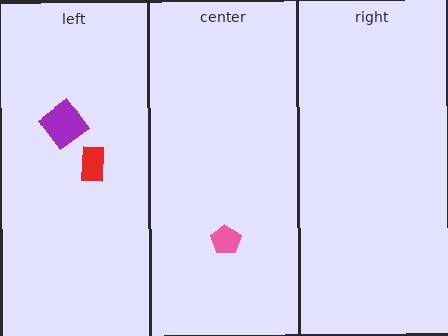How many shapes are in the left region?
2.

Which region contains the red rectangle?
The left region.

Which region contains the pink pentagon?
The center region.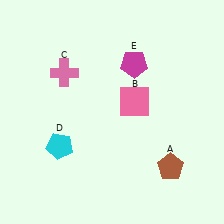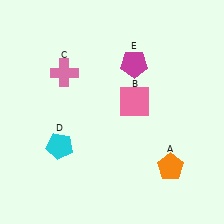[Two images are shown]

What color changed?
The pentagon (A) changed from brown in Image 1 to orange in Image 2.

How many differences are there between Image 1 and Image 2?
There is 1 difference between the two images.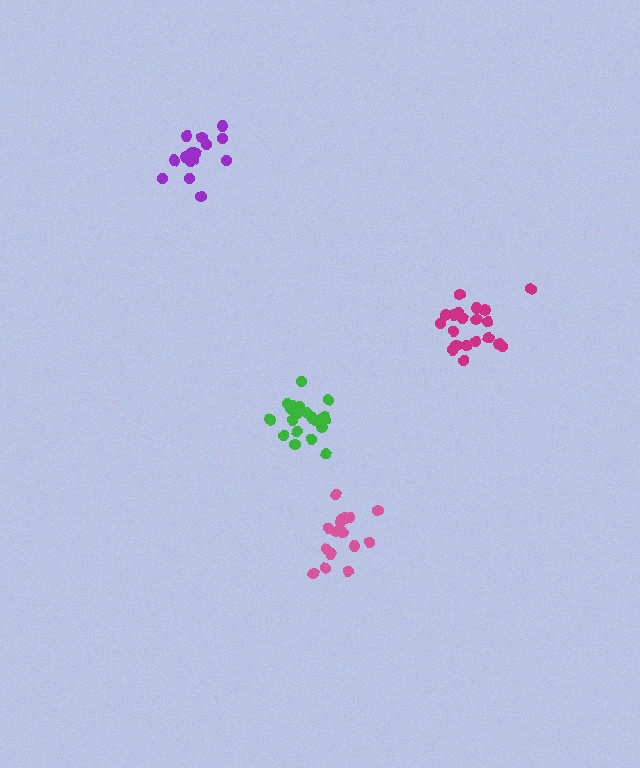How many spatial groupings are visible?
There are 4 spatial groupings.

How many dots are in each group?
Group 1: 21 dots, Group 2: 16 dots, Group 3: 15 dots, Group 4: 20 dots (72 total).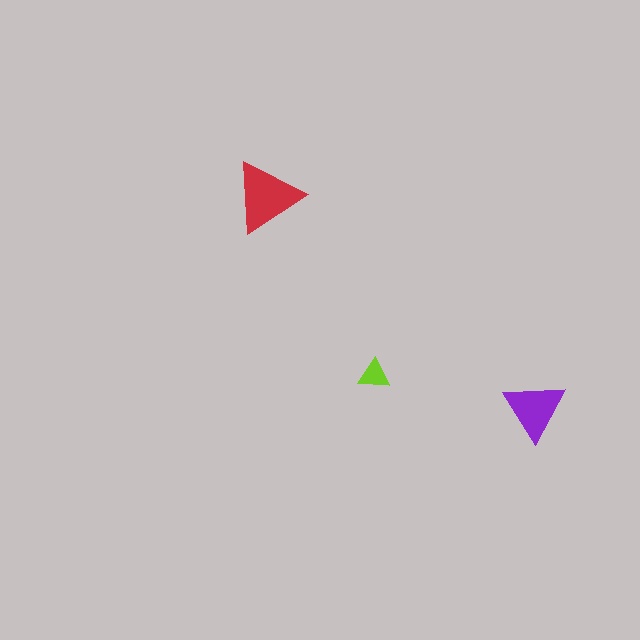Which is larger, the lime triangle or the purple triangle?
The purple one.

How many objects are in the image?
There are 3 objects in the image.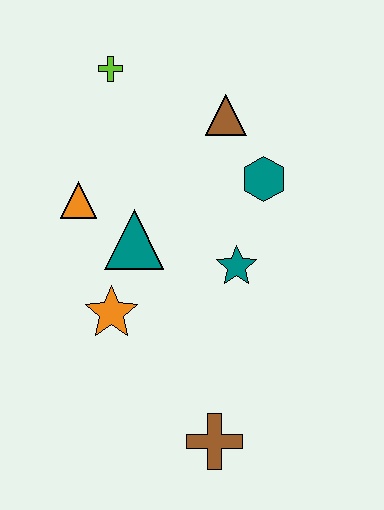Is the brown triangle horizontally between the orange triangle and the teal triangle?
No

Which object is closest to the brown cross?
The orange star is closest to the brown cross.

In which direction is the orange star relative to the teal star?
The orange star is to the left of the teal star.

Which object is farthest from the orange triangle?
The brown cross is farthest from the orange triangle.